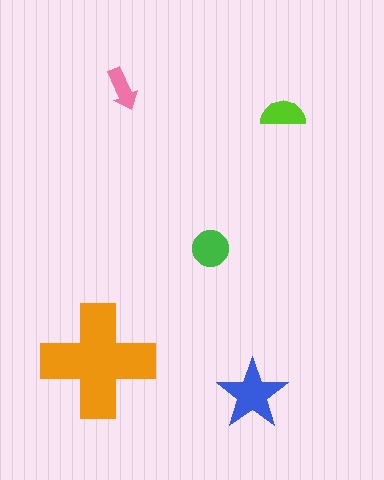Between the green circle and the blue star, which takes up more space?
The blue star.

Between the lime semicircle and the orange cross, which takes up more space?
The orange cross.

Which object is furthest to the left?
The orange cross is leftmost.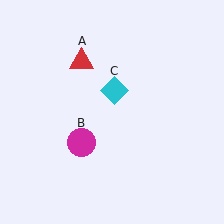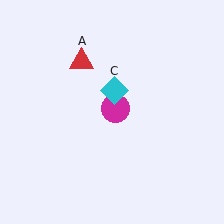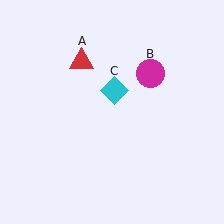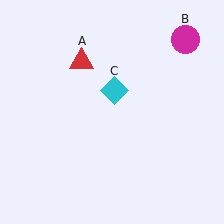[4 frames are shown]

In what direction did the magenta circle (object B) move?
The magenta circle (object B) moved up and to the right.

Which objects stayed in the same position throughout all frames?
Red triangle (object A) and cyan diamond (object C) remained stationary.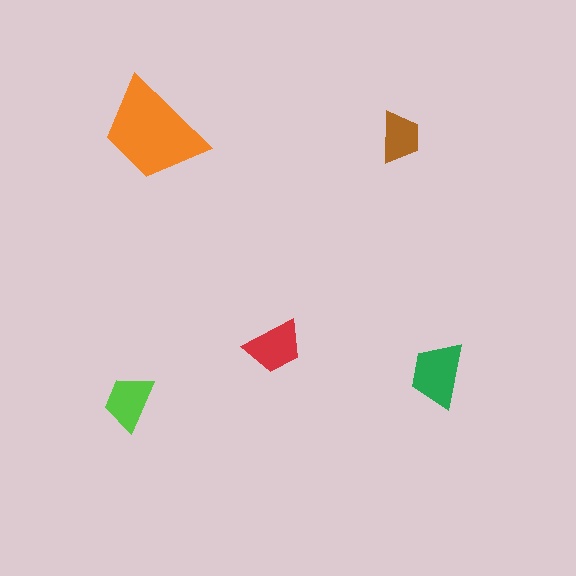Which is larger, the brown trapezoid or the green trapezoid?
The green one.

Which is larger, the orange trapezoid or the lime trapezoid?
The orange one.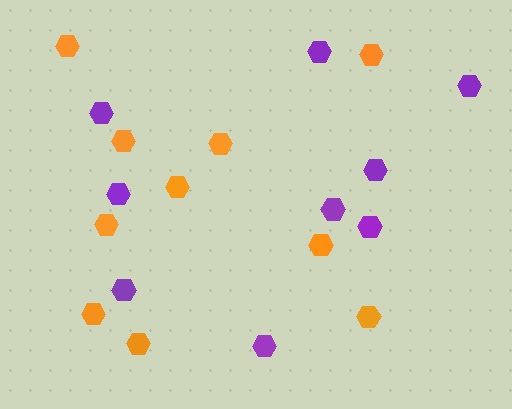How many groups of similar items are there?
There are 2 groups: one group of orange hexagons (10) and one group of purple hexagons (9).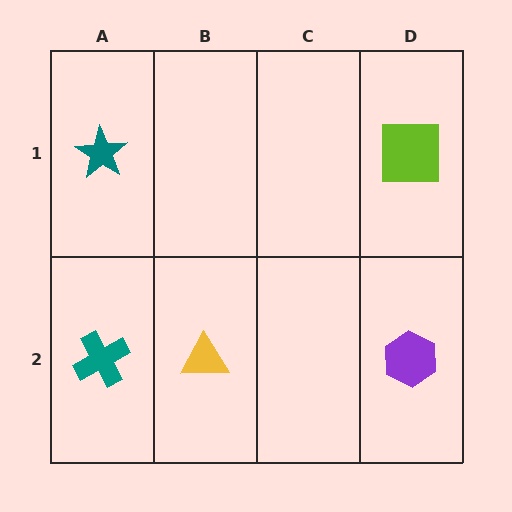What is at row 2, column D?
A purple hexagon.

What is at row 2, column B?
A yellow triangle.